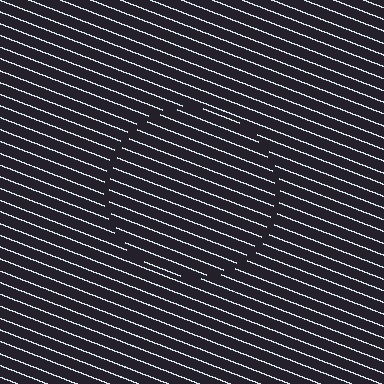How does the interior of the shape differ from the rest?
The interior of the shape contains the same grating, shifted by half a period — the contour is defined by the phase discontinuity where line-ends from the inner and outer gratings abut.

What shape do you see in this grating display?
An illusory circle. The interior of the shape contains the same grating, shifted by half a period — the contour is defined by the phase discontinuity where line-ends from the inner and outer gratings abut.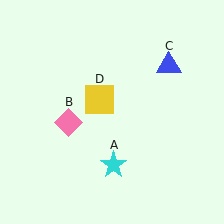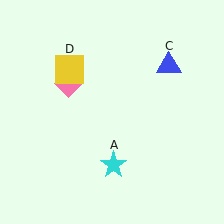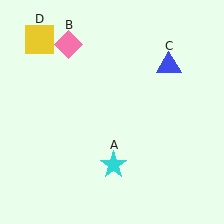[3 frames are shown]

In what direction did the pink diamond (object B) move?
The pink diamond (object B) moved up.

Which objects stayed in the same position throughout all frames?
Cyan star (object A) and blue triangle (object C) remained stationary.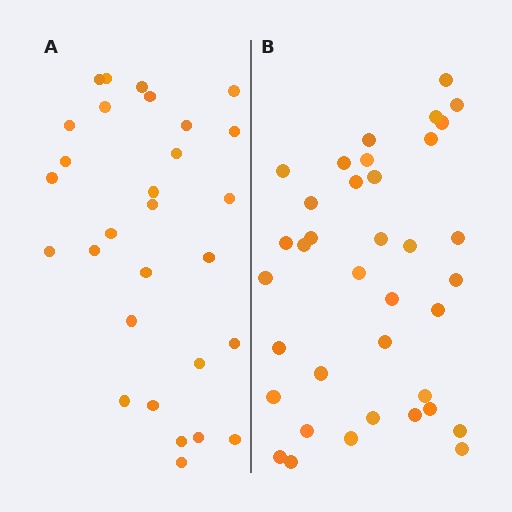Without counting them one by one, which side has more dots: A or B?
Region B (the right region) has more dots.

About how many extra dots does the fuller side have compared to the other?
Region B has roughly 8 or so more dots than region A.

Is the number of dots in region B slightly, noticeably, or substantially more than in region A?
Region B has noticeably more, but not dramatically so. The ratio is roughly 1.3 to 1.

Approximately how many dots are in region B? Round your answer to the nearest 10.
About 40 dots. (The exact count is 37, which rounds to 40.)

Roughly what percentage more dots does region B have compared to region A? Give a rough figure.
About 30% more.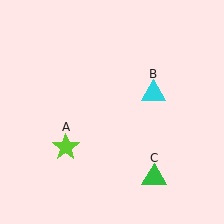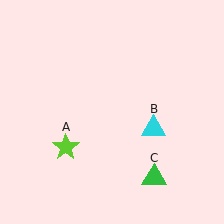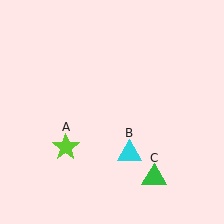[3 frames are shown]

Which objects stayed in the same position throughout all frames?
Lime star (object A) and green triangle (object C) remained stationary.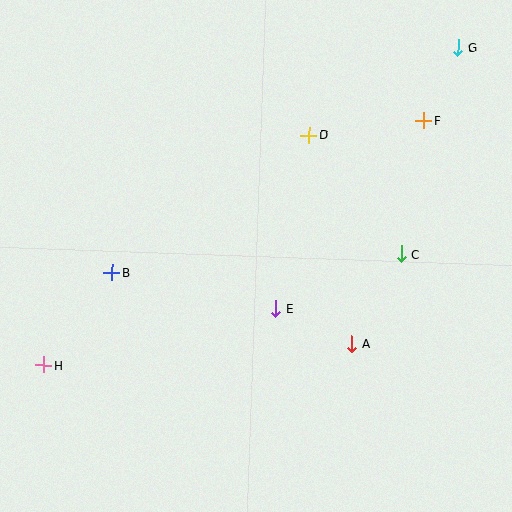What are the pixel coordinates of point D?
Point D is at (309, 135).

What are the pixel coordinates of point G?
Point G is at (458, 47).